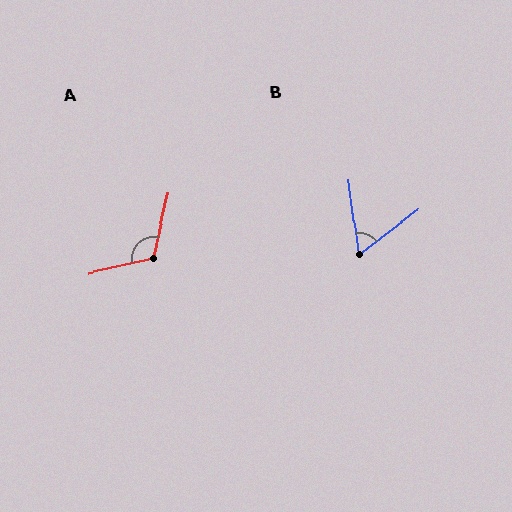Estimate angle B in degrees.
Approximately 60 degrees.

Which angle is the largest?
A, at approximately 116 degrees.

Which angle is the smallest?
B, at approximately 60 degrees.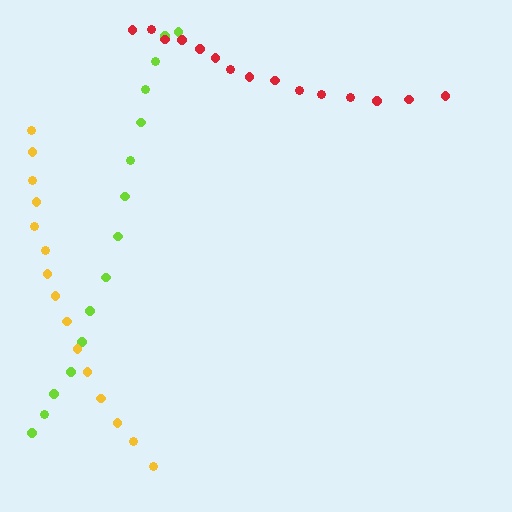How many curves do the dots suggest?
There are 3 distinct paths.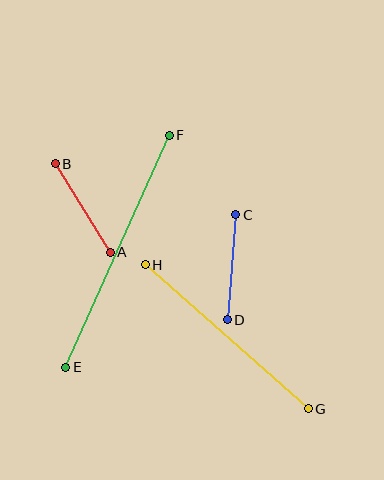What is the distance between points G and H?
The distance is approximately 218 pixels.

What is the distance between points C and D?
The distance is approximately 105 pixels.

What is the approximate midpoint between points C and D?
The midpoint is at approximately (231, 267) pixels.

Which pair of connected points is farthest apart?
Points E and F are farthest apart.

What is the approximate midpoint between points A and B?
The midpoint is at approximately (83, 208) pixels.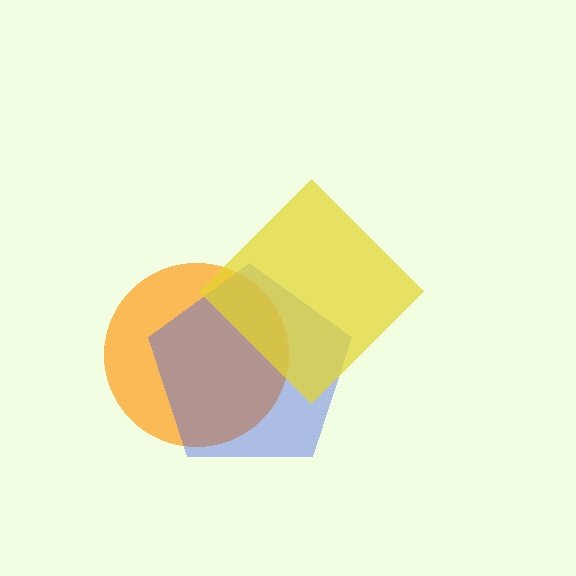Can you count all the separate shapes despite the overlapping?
Yes, there are 3 separate shapes.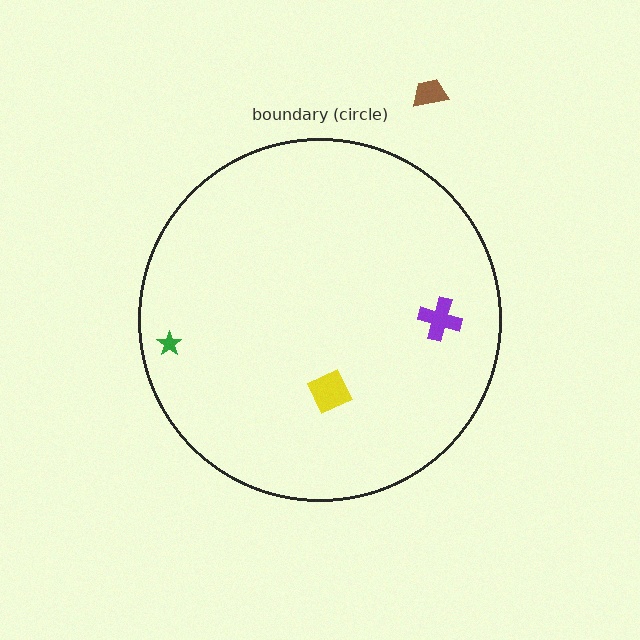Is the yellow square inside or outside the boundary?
Inside.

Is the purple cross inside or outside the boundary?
Inside.